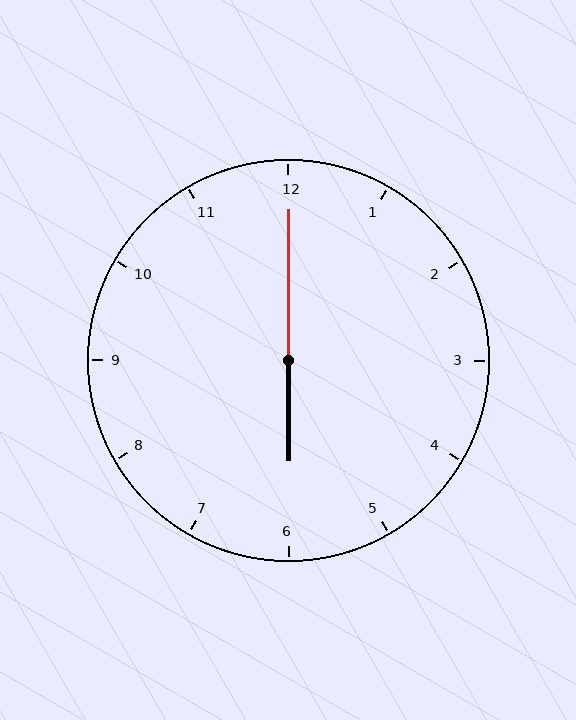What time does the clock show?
6:00.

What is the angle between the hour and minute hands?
Approximately 180 degrees.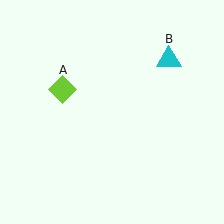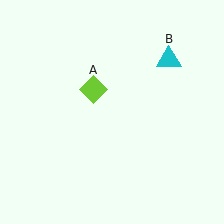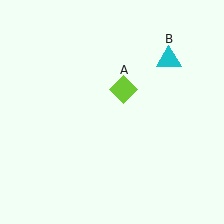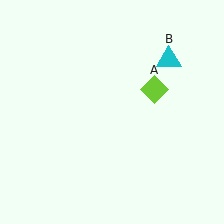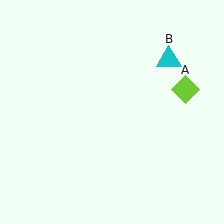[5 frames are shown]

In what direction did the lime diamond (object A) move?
The lime diamond (object A) moved right.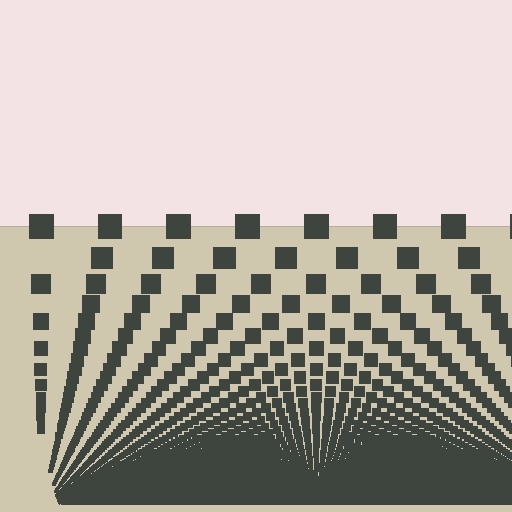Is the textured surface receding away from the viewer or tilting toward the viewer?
The surface appears to tilt toward the viewer. Texture elements get larger and sparser toward the top.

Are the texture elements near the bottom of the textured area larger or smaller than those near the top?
Smaller. The gradient is inverted — elements near the bottom are smaller and denser.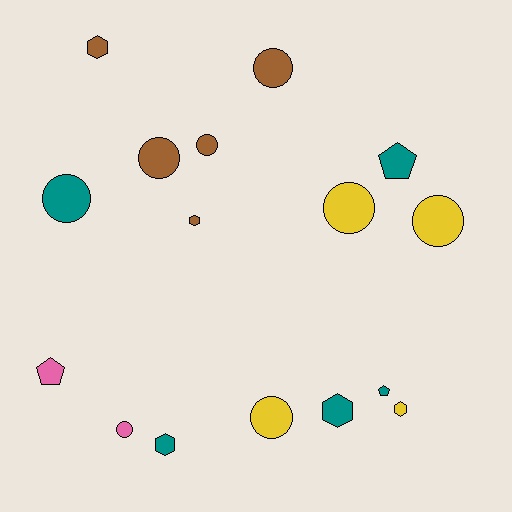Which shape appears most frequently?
Circle, with 8 objects.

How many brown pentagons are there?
There are no brown pentagons.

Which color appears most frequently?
Teal, with 5 objects.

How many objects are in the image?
There are 16 objects.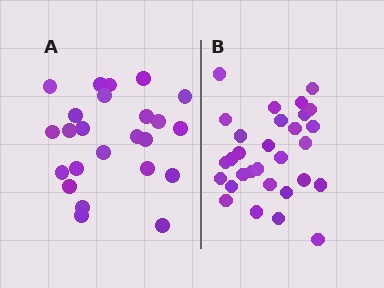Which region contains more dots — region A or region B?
Region B (the right region) has more dots.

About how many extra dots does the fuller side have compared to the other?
Region B has about 6 more dots than region A.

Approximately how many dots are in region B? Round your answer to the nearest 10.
About 30 dots.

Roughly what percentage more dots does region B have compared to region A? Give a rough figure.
About 25% more.